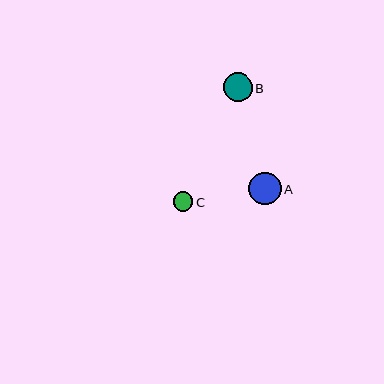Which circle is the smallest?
Circle C is the smallest with a size of approximately 20 pixels.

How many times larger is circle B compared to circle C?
Circle B is approximately 1.5 times the size of circle C.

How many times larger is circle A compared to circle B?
Circle A is approximately 1.1 times the size of circle B.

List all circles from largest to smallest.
From largest to smallest: A, B, C.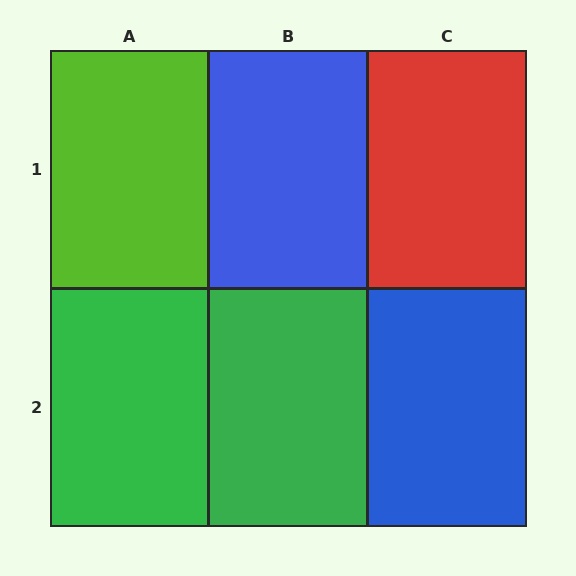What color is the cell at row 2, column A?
Green.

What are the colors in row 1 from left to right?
Lime, blue, red.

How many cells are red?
1 cell is red.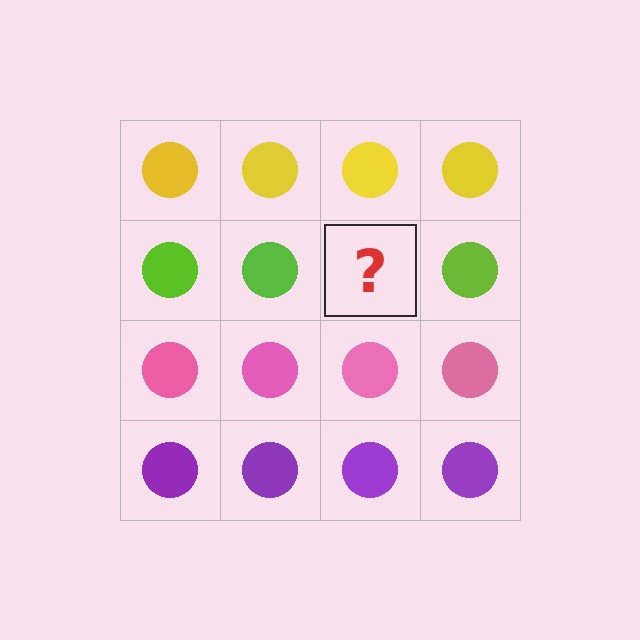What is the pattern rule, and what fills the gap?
The rule is that each row has a consistent color. The gap should be filled with a lime circle.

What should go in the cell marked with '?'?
The missing cell should contain a lime circle.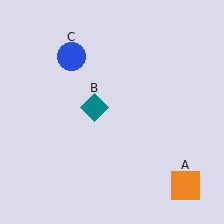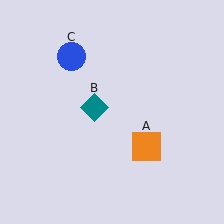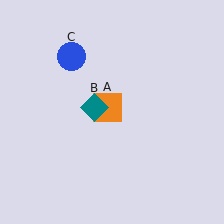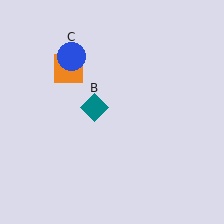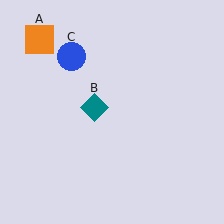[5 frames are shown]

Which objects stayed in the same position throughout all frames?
Teal diamond (object B) and blue circle (object C) remained stationary.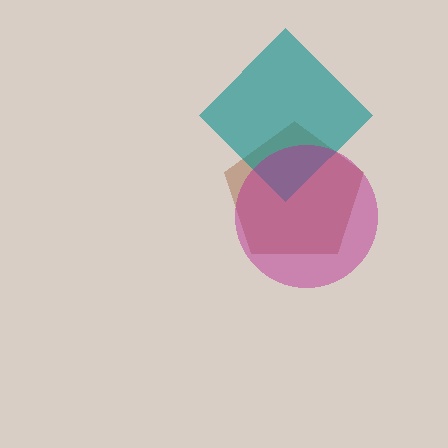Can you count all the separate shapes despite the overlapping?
Yes, there are 3 separate shapes.